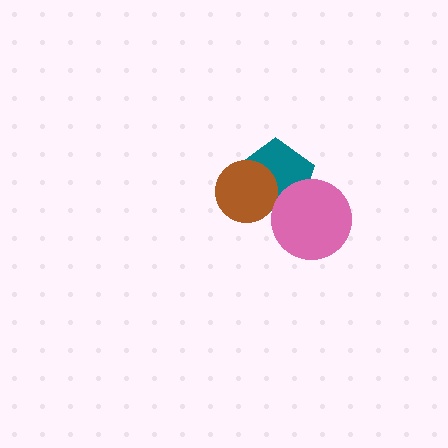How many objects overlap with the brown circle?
1 object overlaps with the brown circle.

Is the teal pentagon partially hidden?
Yes, it is partially covered by another shape.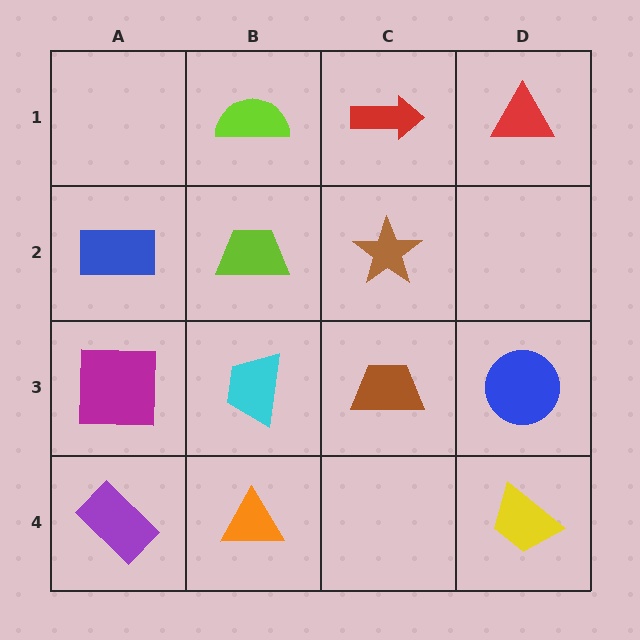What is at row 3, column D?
A blue circle.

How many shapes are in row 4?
3 shapes.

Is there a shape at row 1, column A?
No, that cell is empty.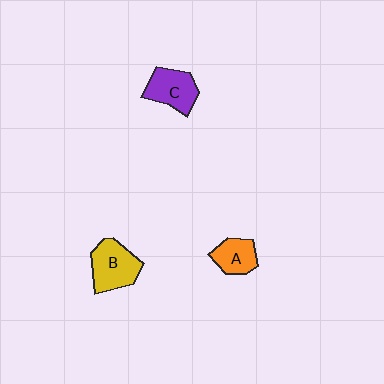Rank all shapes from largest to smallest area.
From largest to smallest: B (yellow), C (purple), A (orange).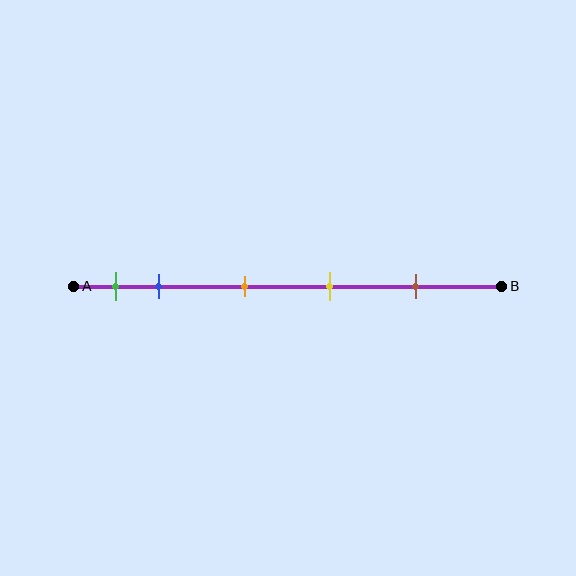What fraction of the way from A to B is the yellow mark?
The yellow mark is approximately 60% (0.6) of the way from A to B.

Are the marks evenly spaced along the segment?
No, the marks are not evenly spaced.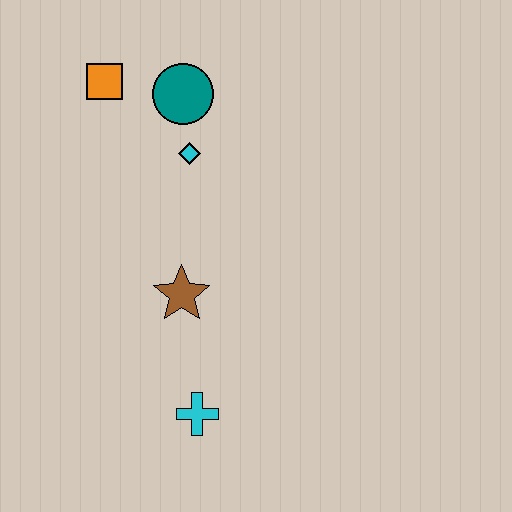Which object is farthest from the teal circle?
The cyan cross is farthest from the teal circle.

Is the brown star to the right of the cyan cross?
No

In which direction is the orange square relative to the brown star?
The orange square is above the brown star.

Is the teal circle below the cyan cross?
No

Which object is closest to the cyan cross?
The brown star is closest to the cyan cross.